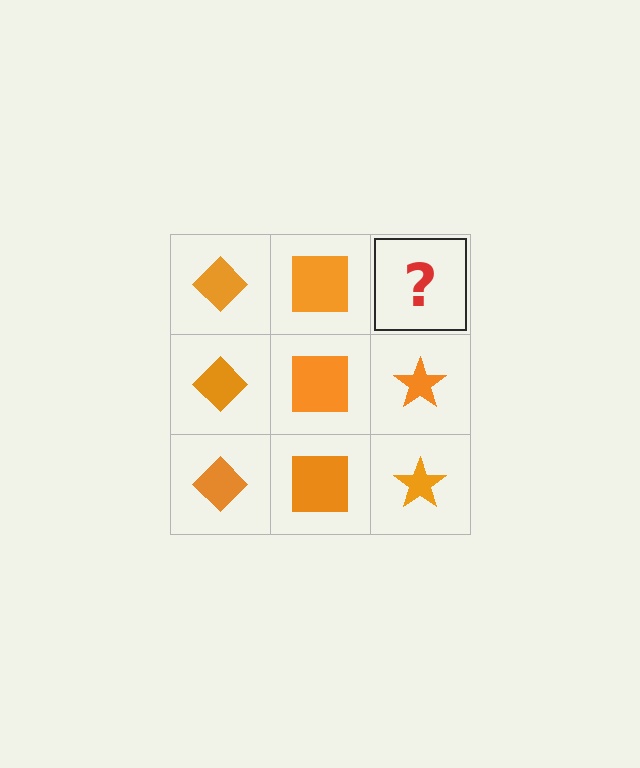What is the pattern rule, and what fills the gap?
The rule is that each column has a consistent shape. The gap should be filled with an orange star.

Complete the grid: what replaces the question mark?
The question mark should be replaced with an orange star.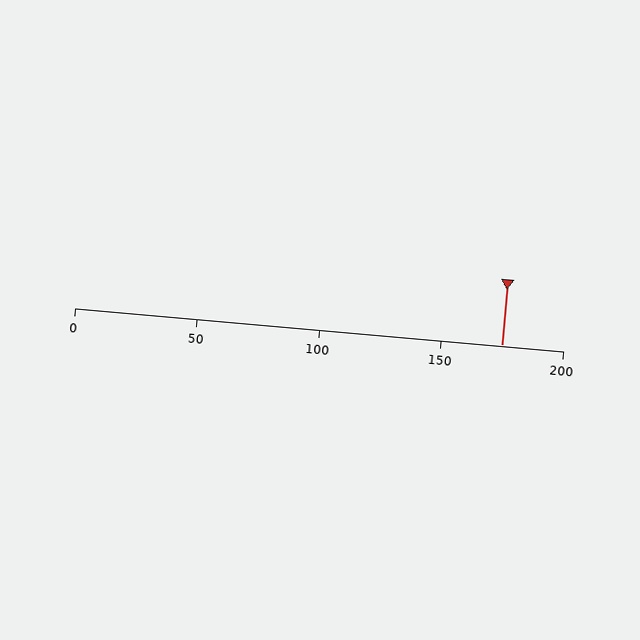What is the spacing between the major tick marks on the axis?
The major ticks are spaced 50 apart.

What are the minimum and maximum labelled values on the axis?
The axis runs from 0 to 200.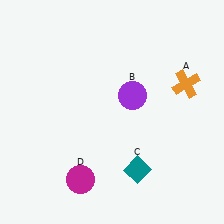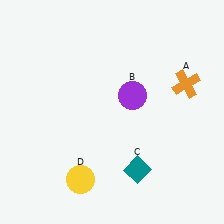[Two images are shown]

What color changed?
The circle (D) changed from magenta in Image 1 to yellow in Image 2.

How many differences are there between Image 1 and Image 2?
There is 1 difference between the two images.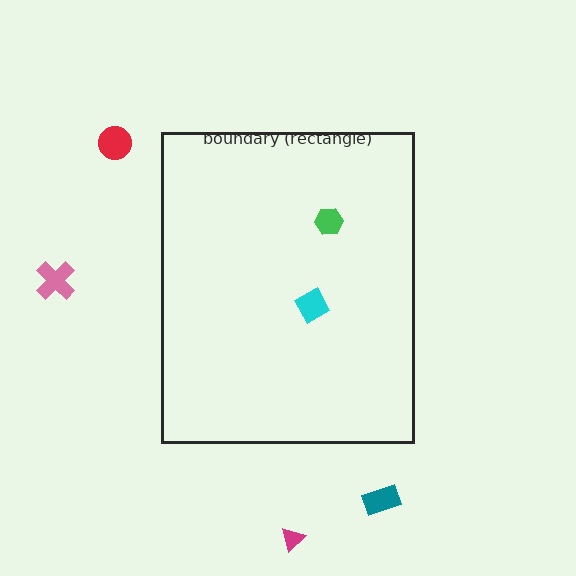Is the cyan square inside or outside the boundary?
Inside.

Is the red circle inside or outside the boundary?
Outside.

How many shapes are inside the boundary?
2 inside, 4 outside.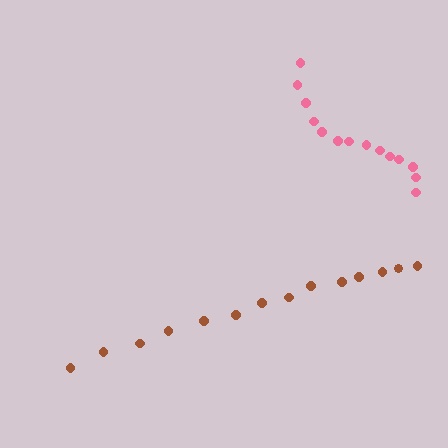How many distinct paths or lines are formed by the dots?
There are 2 distinct paths.